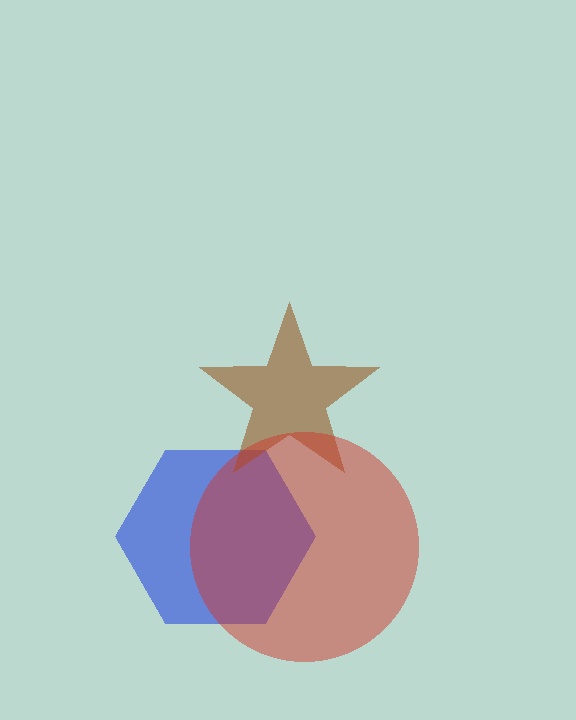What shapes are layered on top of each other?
The layered shapes are: a blue hexagon, a brown star, a red circle.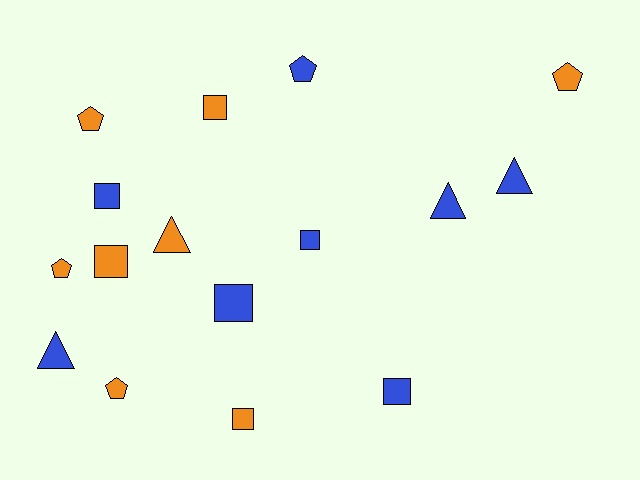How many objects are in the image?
There are 16 objects.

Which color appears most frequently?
Blue, with 8 objects.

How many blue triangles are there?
There are 3 blue triangles.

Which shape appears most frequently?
Square, with 7 objects.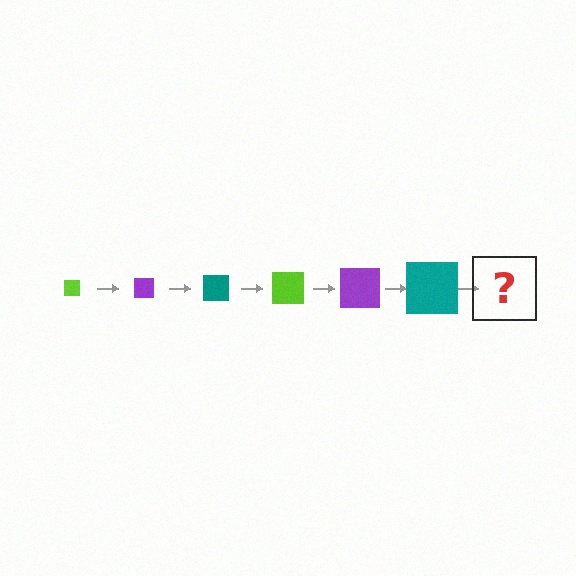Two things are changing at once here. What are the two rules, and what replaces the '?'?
The two rules are that the square grows larger each step and the color cycles through lime, purple, and teal. The '?' should be a lime square, larger than the previous one.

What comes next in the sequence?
The next element should be a lime square, larger than the previous one.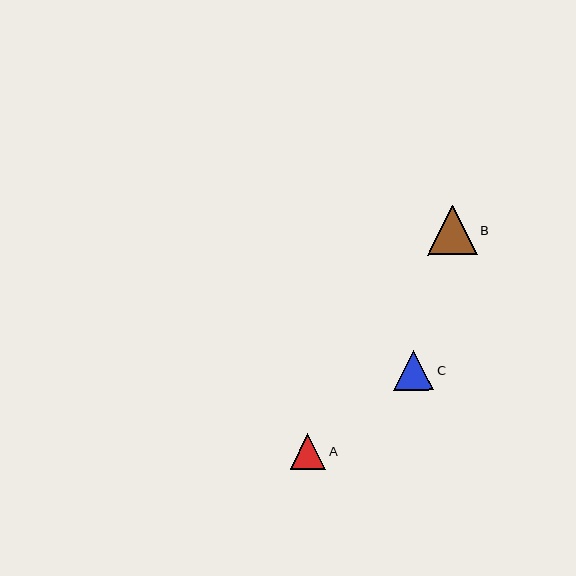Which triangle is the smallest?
Triangle A is the smallest with a size of approximately 36 pixels.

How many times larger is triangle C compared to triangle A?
Triangle C is approximately 1.1 times the size of triangle A.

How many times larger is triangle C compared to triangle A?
Triangle C is approximately 1.1 times the size of triangle A.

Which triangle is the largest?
Triangle B is the largest with a size of approximately 50 pixels.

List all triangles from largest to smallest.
From largest to smallest: B, C, A.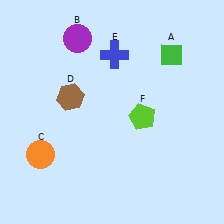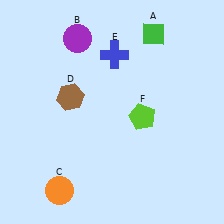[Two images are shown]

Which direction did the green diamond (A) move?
The green diamond (A) moved up.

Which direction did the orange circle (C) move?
The orange circle (C) moved down.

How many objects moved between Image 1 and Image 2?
2 objects moved between the two images.